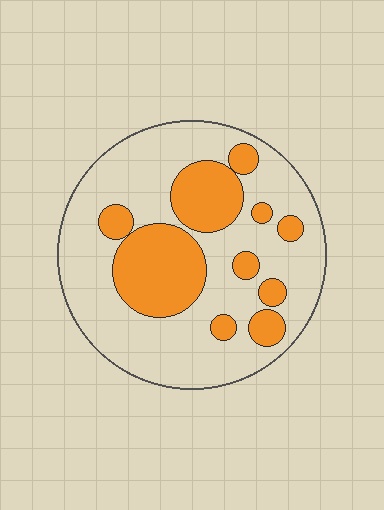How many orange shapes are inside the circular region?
10.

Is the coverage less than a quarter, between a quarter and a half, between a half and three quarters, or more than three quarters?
Between a quarter and a half.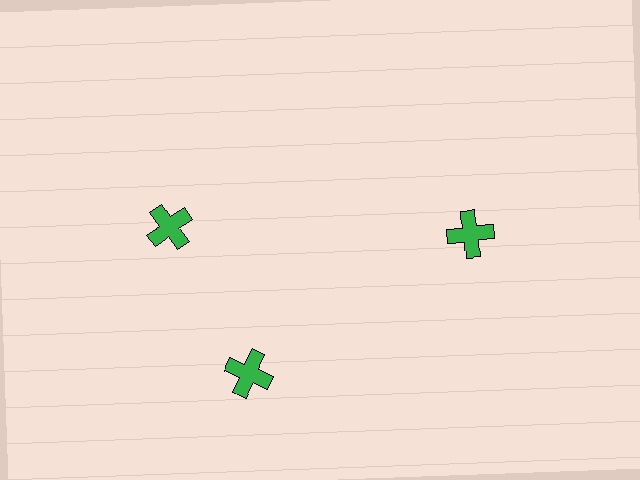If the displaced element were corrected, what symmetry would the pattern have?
It would have 3-fold rotational symmetry — the pattern would map onto itself every 120 degrees.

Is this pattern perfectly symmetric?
No. The 3 green crosses are arranged in a ring, but one element near the 11 o'clock position is rotated out of alignment along the ring, breaking the 3-fold rotational symmetry.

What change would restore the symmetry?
The symmetry would be restored by rotating it back into even spacing with its neighbors so that all 3 crosses sit at equal angles and equal distance from the center.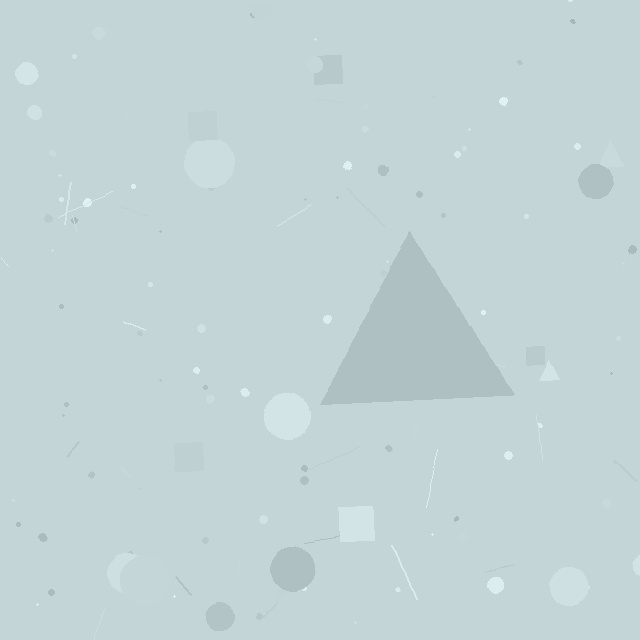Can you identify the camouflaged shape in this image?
The camouflaged shape is a triangle.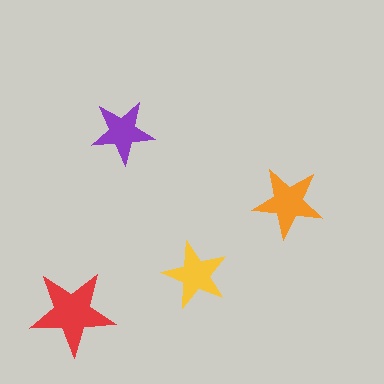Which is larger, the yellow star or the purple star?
The yellow one.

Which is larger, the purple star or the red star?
The red one.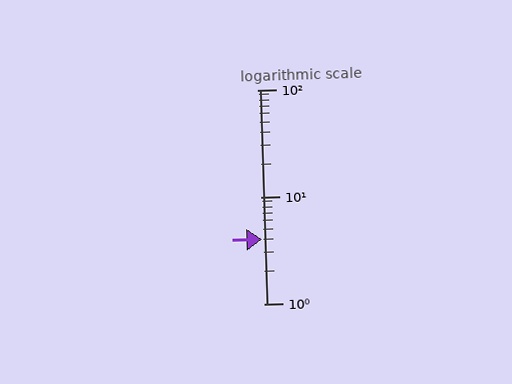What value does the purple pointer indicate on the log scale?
The pointer indicates approximately 4.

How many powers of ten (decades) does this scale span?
The scale spans 2 decades, from 1 to 100.